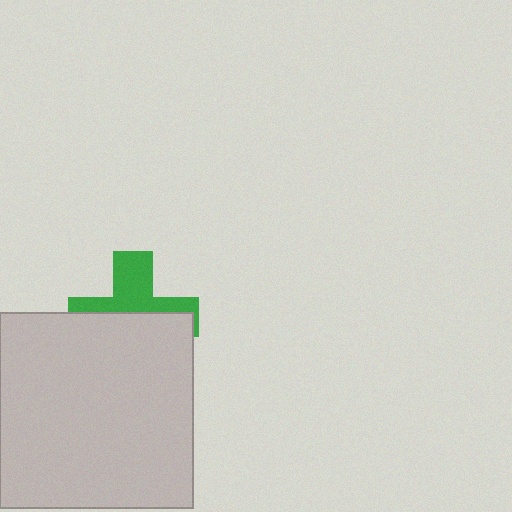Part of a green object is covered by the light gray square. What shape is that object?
It is a cross.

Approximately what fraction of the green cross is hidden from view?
Roughly 57% of the green cross is hidden behind the light gray square.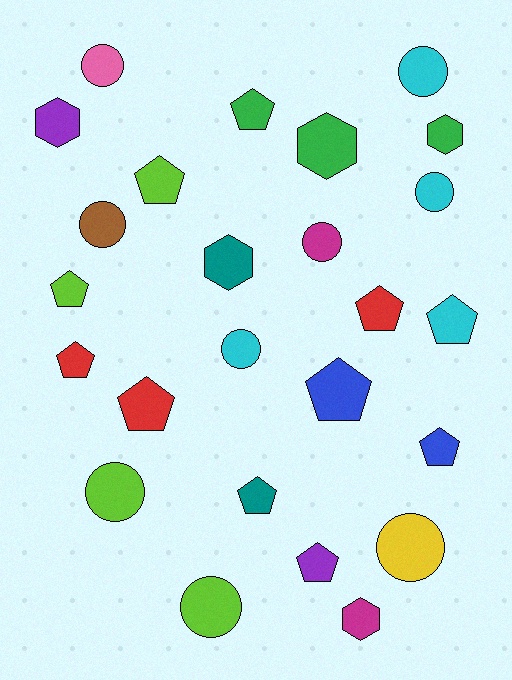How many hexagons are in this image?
There are 5 hexagons.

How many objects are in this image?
There are 25 objects.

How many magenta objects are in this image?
There are 2 magenta objects.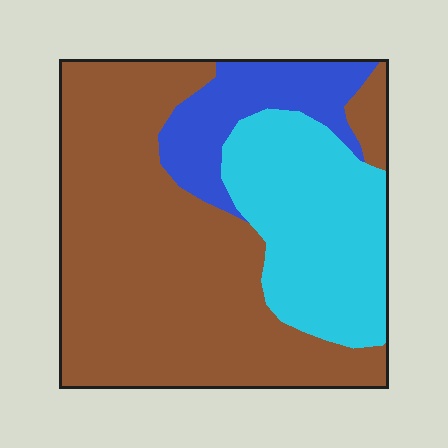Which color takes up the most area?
Brown, at roughly 60%.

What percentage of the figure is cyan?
Cyan covers 27% of the figure.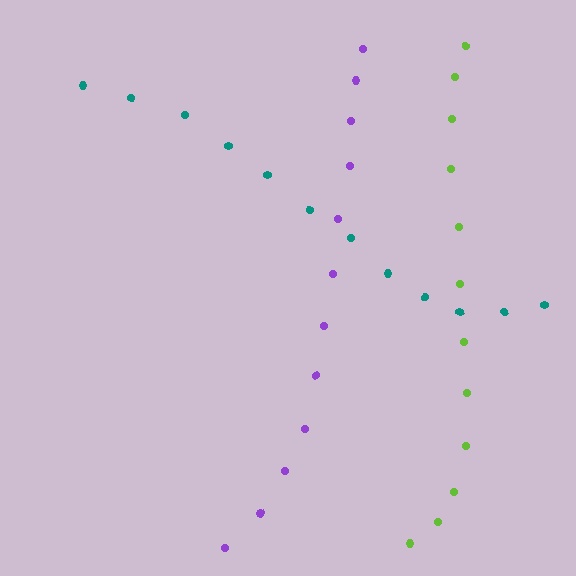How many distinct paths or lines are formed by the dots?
There are 3 distinct paths.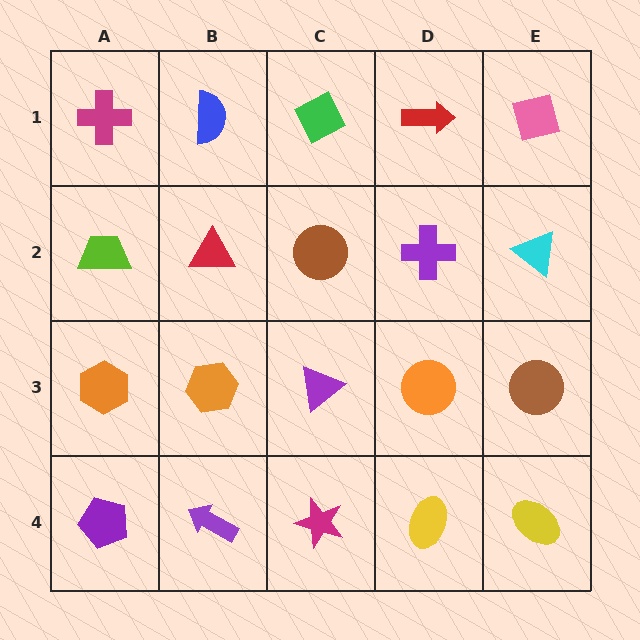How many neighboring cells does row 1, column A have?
2.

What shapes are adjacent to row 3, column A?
A lime trapezoid (row 2, column A), a purple pentagon (row 4, column A), an orange hexagon (row 3, column B).